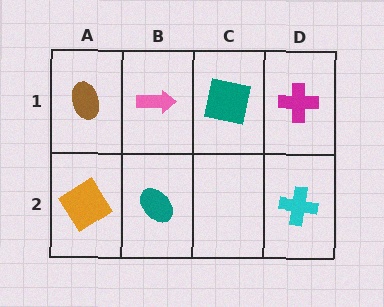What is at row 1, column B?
A pink arrow.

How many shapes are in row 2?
3 shapes.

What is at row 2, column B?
A teal ellipse.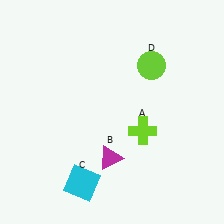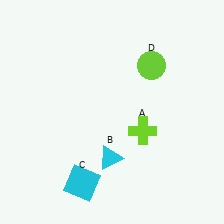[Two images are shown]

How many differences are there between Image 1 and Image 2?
There is 1 difference between the two images.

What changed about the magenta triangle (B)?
In Image 1, B is magenta. In Image 2, it changed to cyan.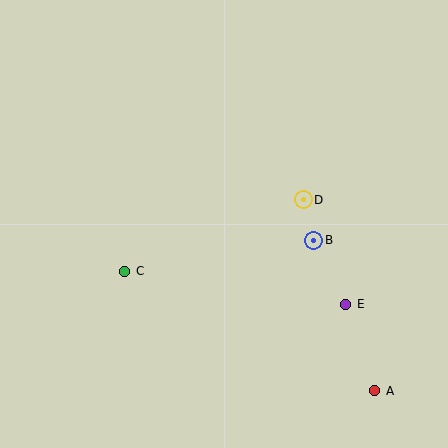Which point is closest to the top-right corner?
Point D is closest to the top-right corner.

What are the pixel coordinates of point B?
Point B is at (314, 240).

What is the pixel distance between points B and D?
The distance between B and D is 42 pixels.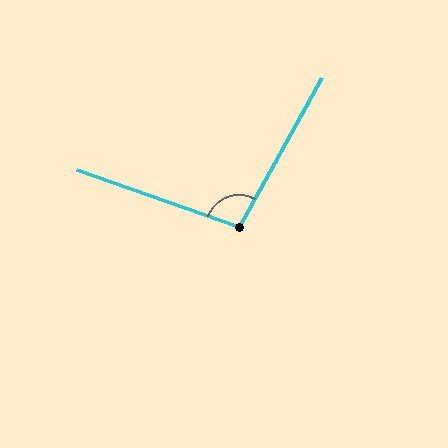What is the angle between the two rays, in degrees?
Approximately 100 degrees.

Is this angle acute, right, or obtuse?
It is obtuse.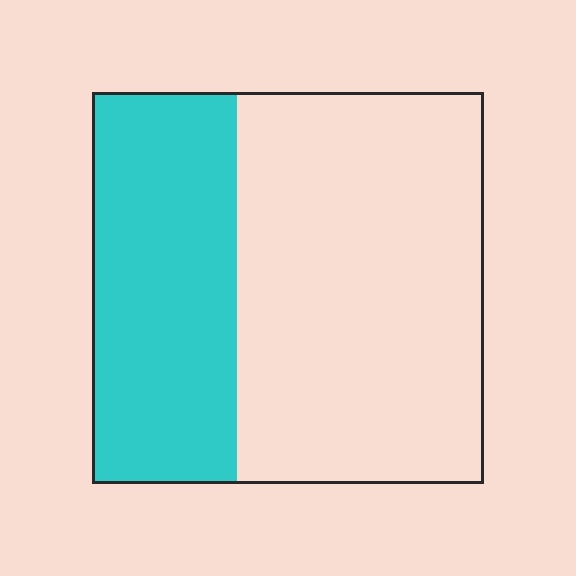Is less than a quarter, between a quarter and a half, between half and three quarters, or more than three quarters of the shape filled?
Between a quarter and a half.